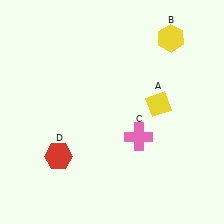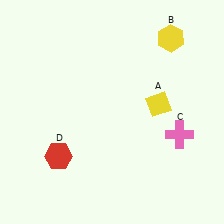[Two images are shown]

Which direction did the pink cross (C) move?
The pink cross (C) moved right.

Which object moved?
The pink cross (C) moved right.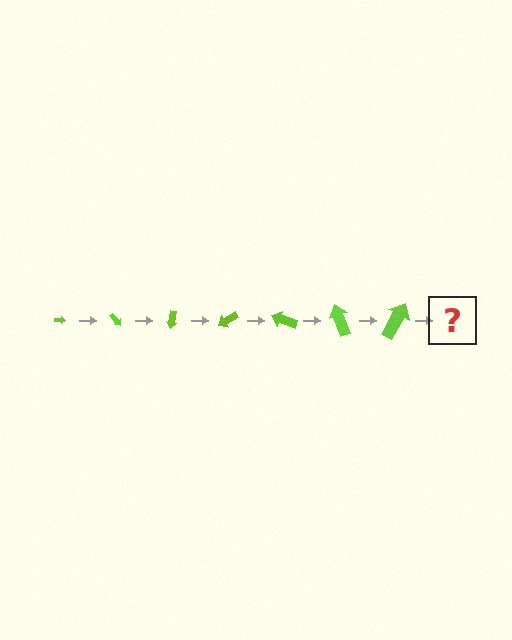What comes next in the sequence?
The next element should be an arrow, larger than the previous one and rotated 350 degrees from the start.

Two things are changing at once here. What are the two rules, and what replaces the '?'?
The two rules are that the arrow grows larger each step and it rotates 50 degrees each step. The '?' should be an arrow, larger than the previous one and rotated 350 degrees from the start.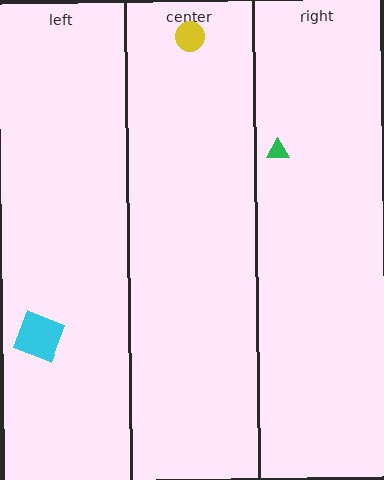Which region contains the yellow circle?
The center region.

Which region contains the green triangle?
The right region.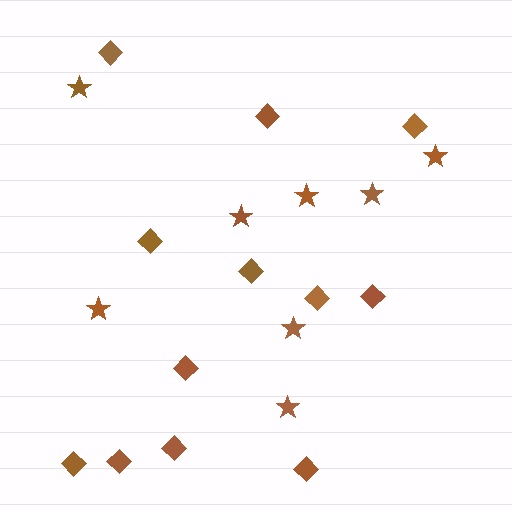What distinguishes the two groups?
There are 2 groups: one group of stars (8) and one group of diamonds (12).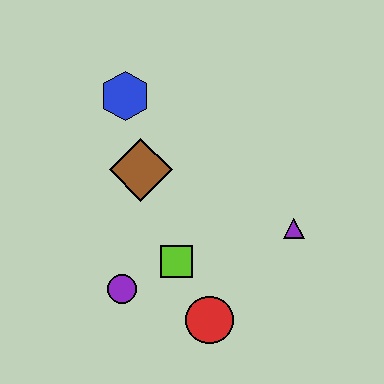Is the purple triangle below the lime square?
No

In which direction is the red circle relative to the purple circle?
The red circle is to the right of the purple circle.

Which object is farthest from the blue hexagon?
The red circle is farthest from the blue hexagon.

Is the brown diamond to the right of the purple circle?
Yes